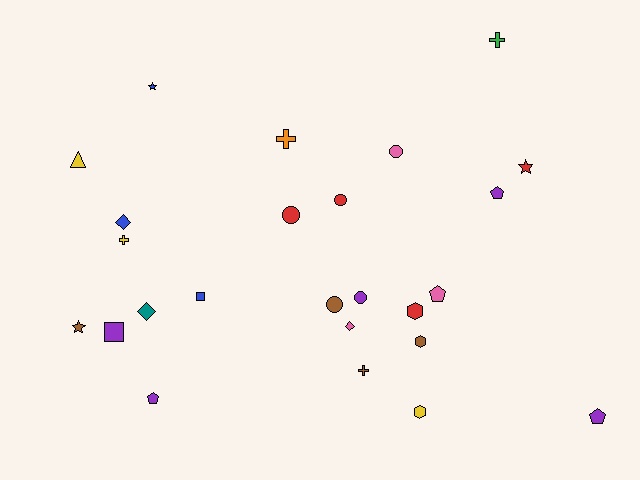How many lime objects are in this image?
There are no lime objects.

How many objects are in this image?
There are 25 objects.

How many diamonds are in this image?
There are 3 diamonds.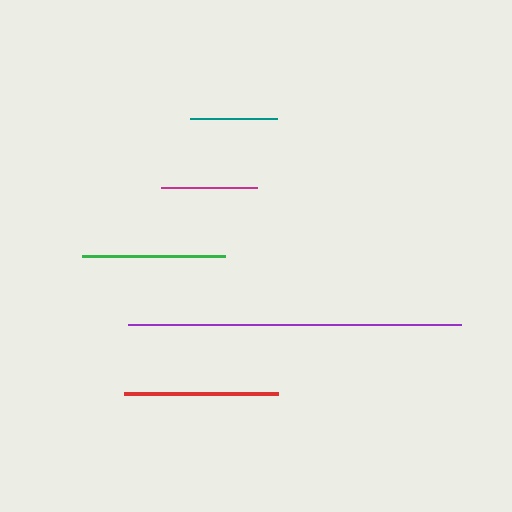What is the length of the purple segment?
The purple segment is approximately 334 pixels long.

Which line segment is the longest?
The purple line is the longest at approximately 334 pixels.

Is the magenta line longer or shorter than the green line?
The green line is longer than the magenta line.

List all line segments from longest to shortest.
From longest to shortest: purple, red, green, magenta, teal.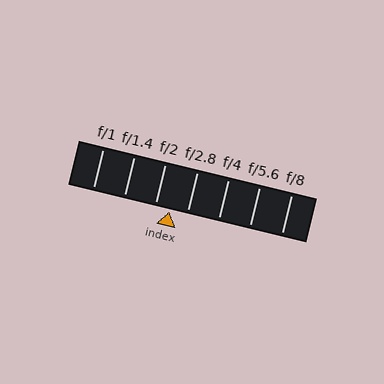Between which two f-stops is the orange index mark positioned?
The index mark is between f/2 and f/2.8.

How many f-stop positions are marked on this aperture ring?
There are 7 f-stop positions marked.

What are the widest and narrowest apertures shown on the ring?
The widest aperture shown is f/1 and the narrowest is f/8.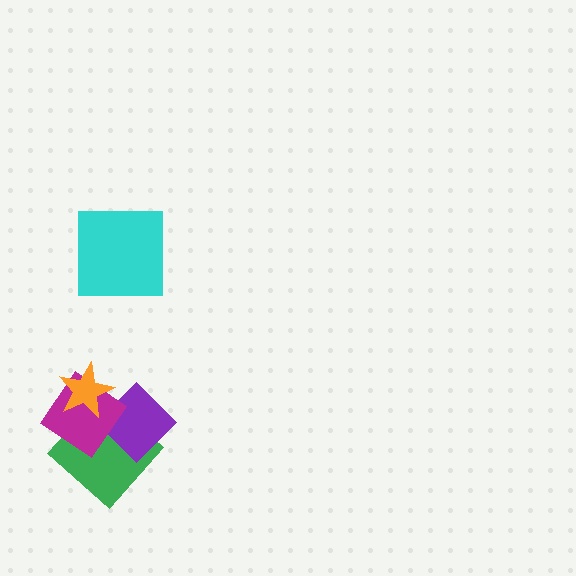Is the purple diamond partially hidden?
Yes, it is partially covered by another shape.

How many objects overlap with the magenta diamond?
3 objects overlap with the magenta diamond.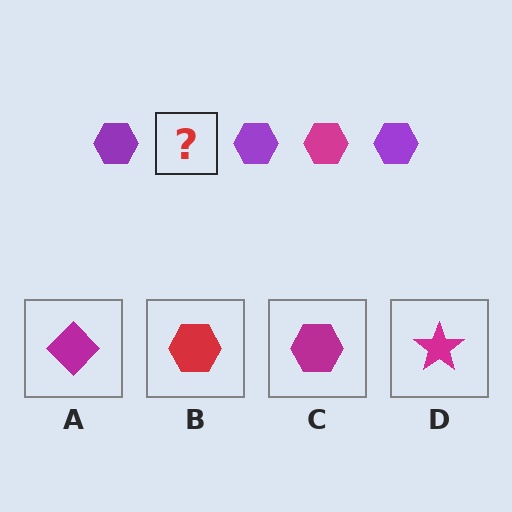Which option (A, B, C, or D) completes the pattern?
C.